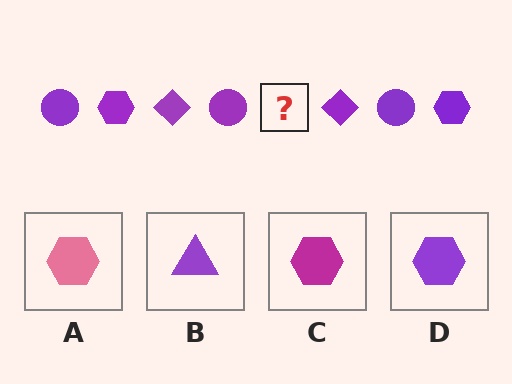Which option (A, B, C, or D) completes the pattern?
D.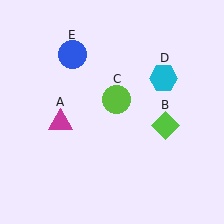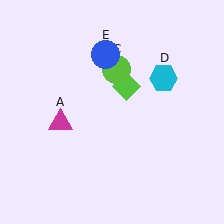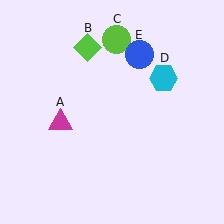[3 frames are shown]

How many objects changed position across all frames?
3 objects changed position: lime diamond (object B), lime circle (object C), blue circle (object E).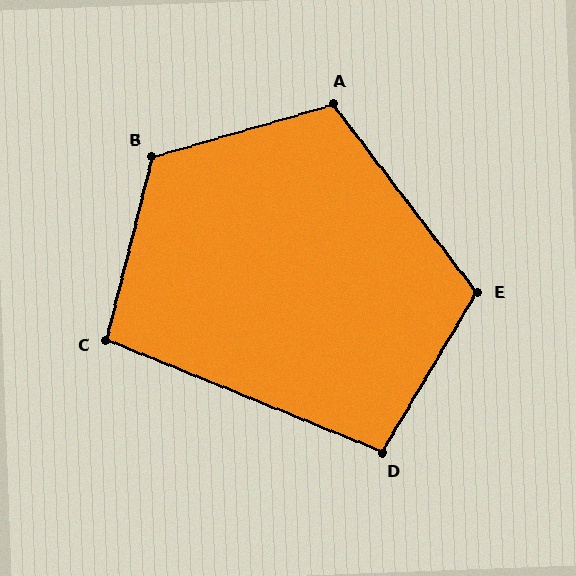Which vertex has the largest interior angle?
B, at approximately 120 degrees.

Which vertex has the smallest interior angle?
C, at approximately 98 degrees.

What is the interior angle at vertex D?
Approximately 99 degrees (obtuse).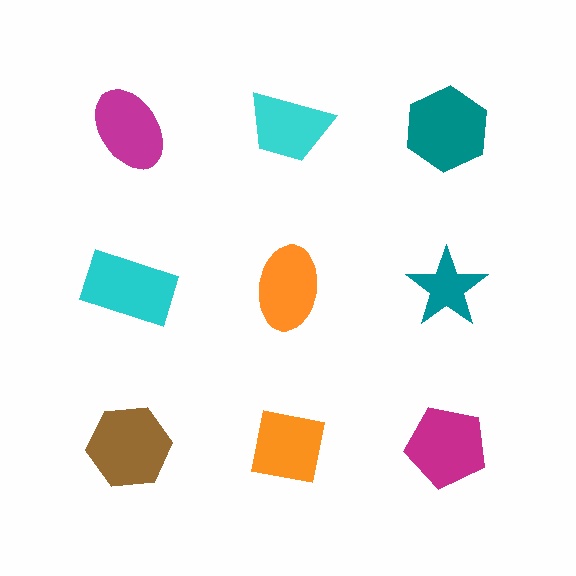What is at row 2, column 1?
A cyan rectangle.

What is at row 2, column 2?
An orange ellipse.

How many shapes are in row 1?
3 shapes.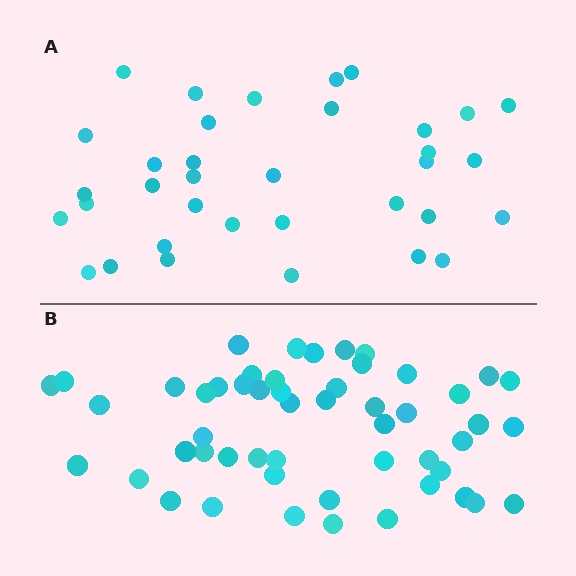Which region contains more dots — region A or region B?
Region B (the bottom region) has more dots.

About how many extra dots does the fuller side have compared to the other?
Region B has approximately 15 more dots than region A.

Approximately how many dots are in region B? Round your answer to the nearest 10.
About 50 dots. (The exact count is 52, which rounds to 50.)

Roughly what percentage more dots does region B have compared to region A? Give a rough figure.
About 50% more.